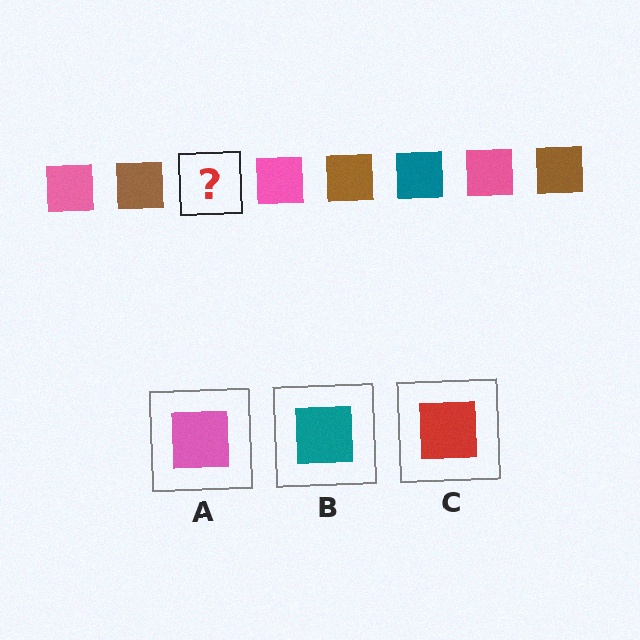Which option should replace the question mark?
Option B.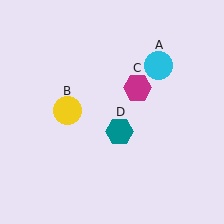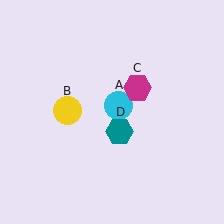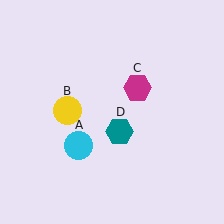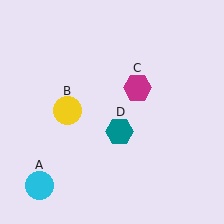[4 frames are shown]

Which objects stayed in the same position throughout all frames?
Yellow circle (object B) and magenta hexagon (object C) and teal hexagon (object D) remained stationary.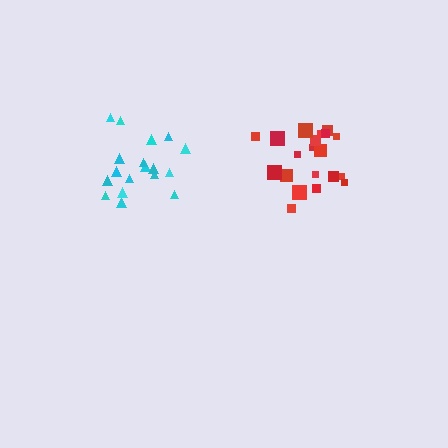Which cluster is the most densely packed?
Red.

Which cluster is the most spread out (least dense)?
Cyan.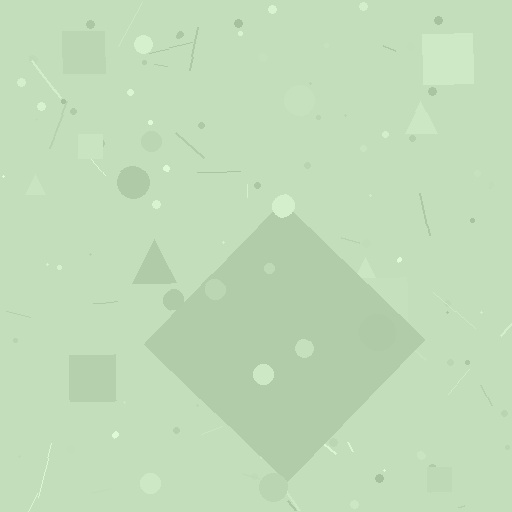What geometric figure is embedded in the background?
A diamond is embedded in the background.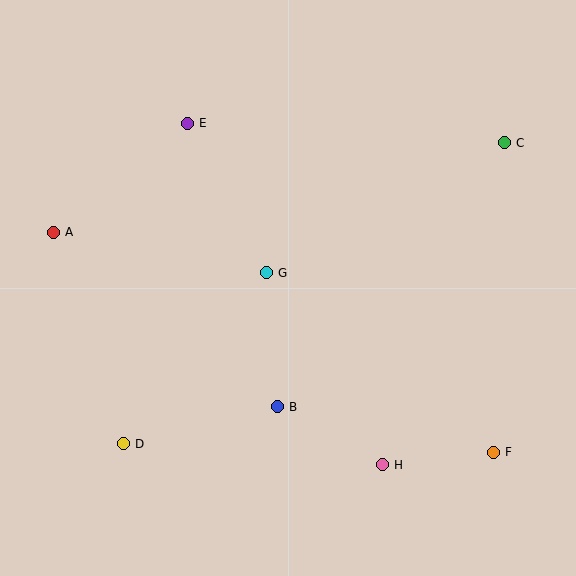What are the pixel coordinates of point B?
Point B is at (277, 407).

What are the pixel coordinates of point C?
Point C is at (504, 143).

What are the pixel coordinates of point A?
Point A is at (53, 232).